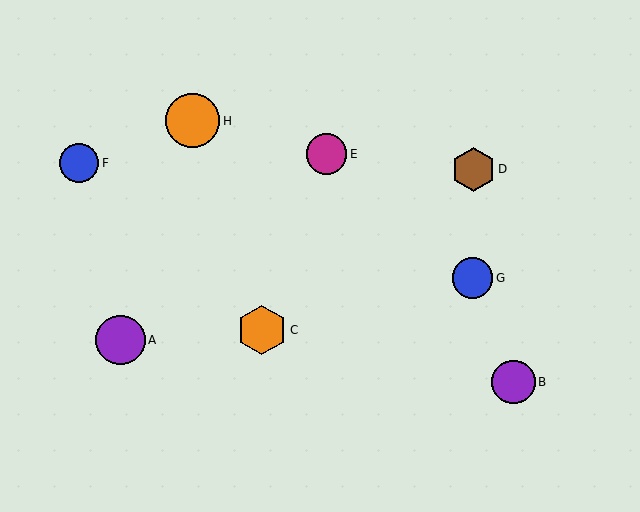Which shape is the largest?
The orange circle (labeled H) is the largest.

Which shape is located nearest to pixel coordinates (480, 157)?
The brown hexagon (labeled D) at (473, 169) is nearest to that location.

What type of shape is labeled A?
Shape A is a purple circle.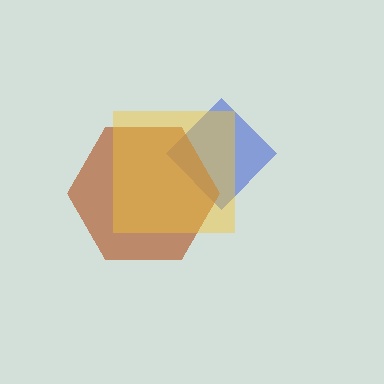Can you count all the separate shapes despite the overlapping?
Yes, there are 3 separate shapes.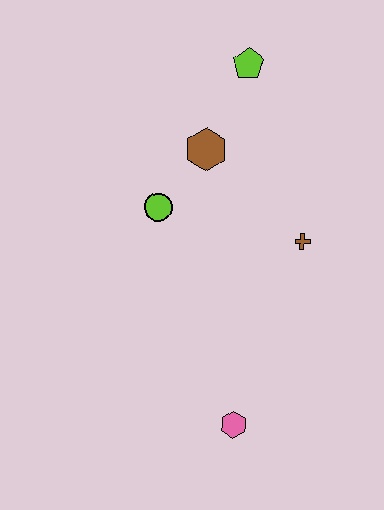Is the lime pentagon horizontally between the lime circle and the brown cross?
Yes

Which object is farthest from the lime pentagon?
The pink hexagon is farthest from the lime pentagon.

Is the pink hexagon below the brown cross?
Yes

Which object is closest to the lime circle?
The brown hexagon is closest to the lime circle.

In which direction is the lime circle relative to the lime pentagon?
The lime circle is below the lime pentagon.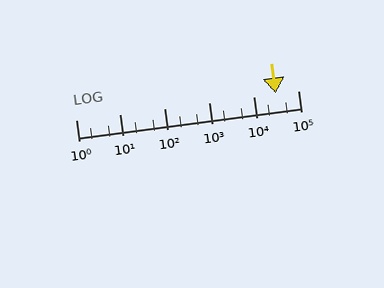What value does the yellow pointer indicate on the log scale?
The pointer indicates approximately 32000.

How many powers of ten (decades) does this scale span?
The scale spans 5 decades, from 1 to 100000.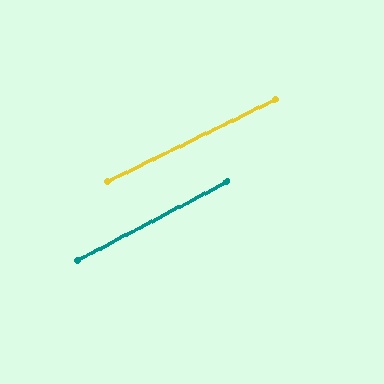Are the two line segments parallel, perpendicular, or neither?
Parallel — their directions differ by only 1.9°.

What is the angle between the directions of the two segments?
Approximately 2 degrees.